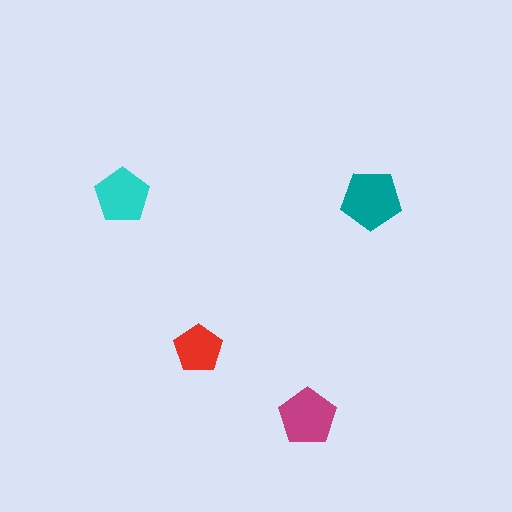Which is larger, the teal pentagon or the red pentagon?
The teal one.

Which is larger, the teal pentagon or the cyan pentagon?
The teal one.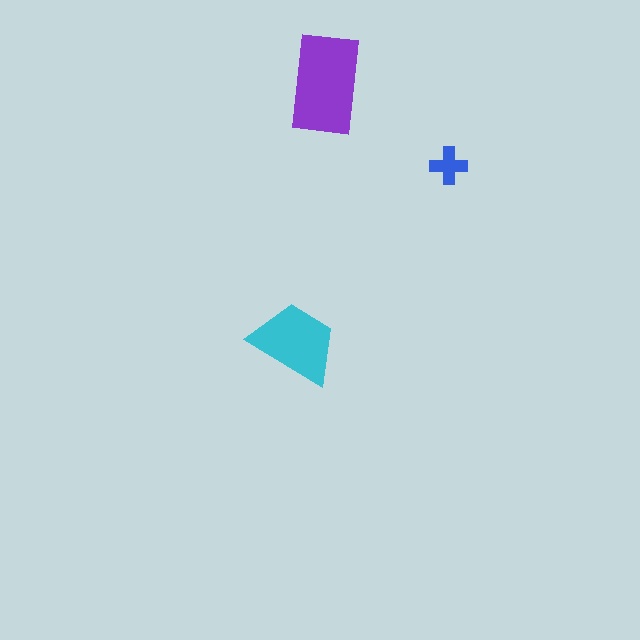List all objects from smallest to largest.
The blue cross, the cyan trapezoid, the purple rectangle.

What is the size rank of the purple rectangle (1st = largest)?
1st.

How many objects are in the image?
There are 3 objects in the image.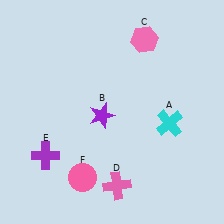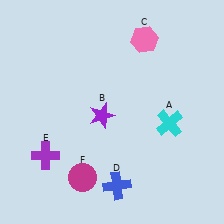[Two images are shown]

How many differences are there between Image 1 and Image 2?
There are 2 differences between the two images.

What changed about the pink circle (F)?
In Image 1, F is pink. In Image 2, it changed to magenta.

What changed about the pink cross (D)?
In Image 1, D is pink. In Image 2, it changed to blue.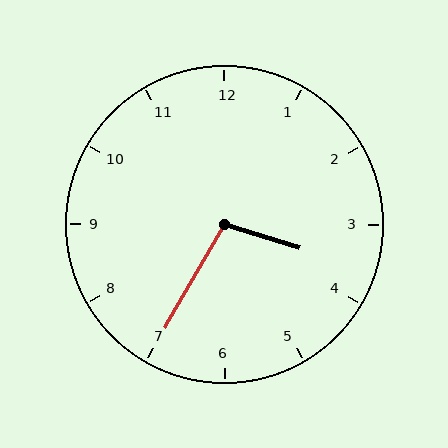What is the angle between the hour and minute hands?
Approximately 102 degrees.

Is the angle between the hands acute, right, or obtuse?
It is obtuse.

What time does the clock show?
3:35.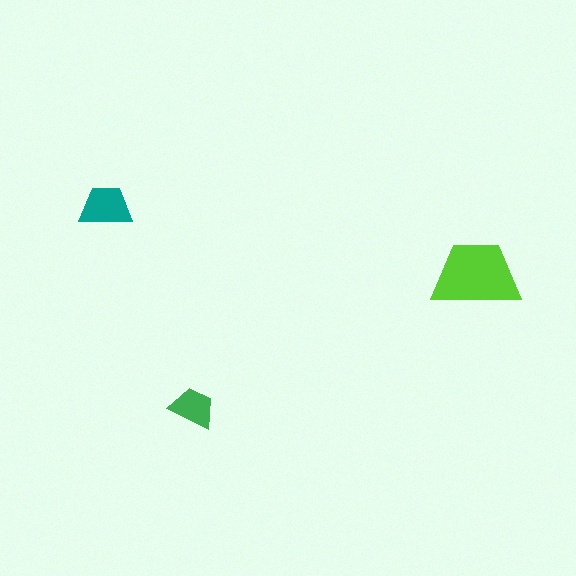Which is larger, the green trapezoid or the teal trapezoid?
The teal one.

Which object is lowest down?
The green trapezoid is bottommost.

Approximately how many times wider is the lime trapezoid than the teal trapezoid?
About 1.5 times wider.